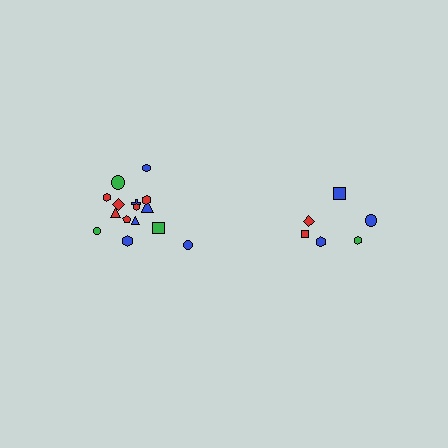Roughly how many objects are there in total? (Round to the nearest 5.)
Roughly 20 objects in total.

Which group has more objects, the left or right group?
The left group.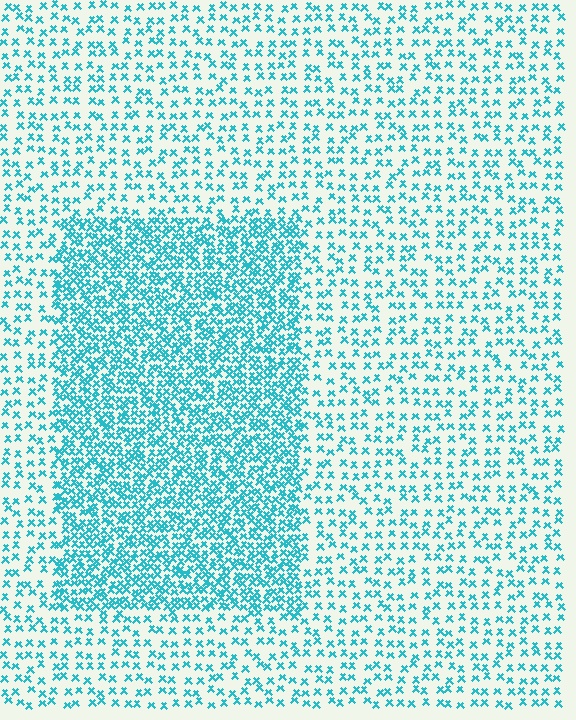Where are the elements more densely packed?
The elements are more densely packed inside the rectangle boundary.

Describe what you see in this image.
The image contains small cyan elements arranged at two different densities. A rectangle-shaped region is visible where the elements are more densely packed than the surrounding area.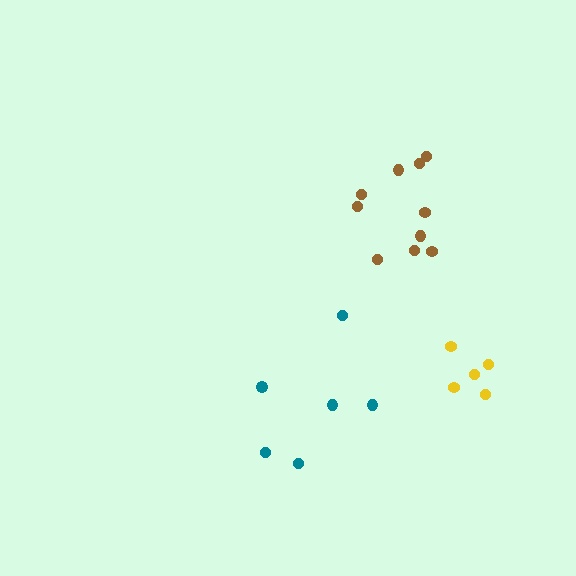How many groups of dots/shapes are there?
There are 3 groups.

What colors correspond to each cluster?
The clusters are colored: brown, yellow, teal.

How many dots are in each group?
Group 1: 10 dots, Group 2: 5 dots, Group 3: 6 dots (21 total).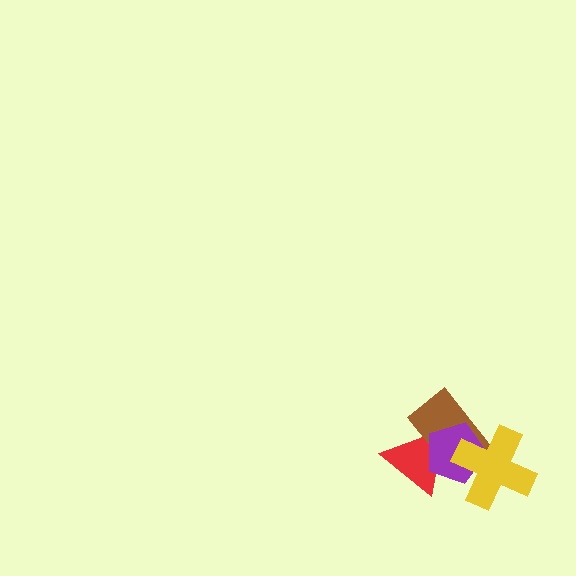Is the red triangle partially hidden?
Yes, it is partially covered by another shape.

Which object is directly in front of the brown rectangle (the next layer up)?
The purple pentagon is directly in front of the brown rectangle.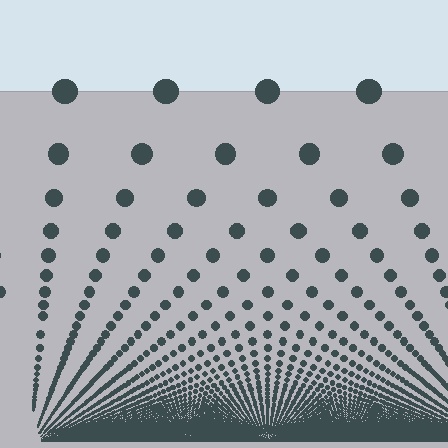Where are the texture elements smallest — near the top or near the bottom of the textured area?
Near the bottom.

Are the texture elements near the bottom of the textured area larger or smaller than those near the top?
Smaller. The gradient is inverted — elements near the bottom are smaller and denser.